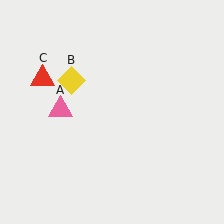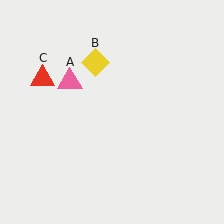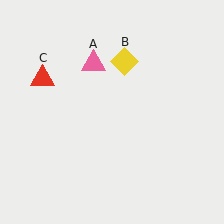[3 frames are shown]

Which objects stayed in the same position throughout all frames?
Red triangle (object C) remained stationary.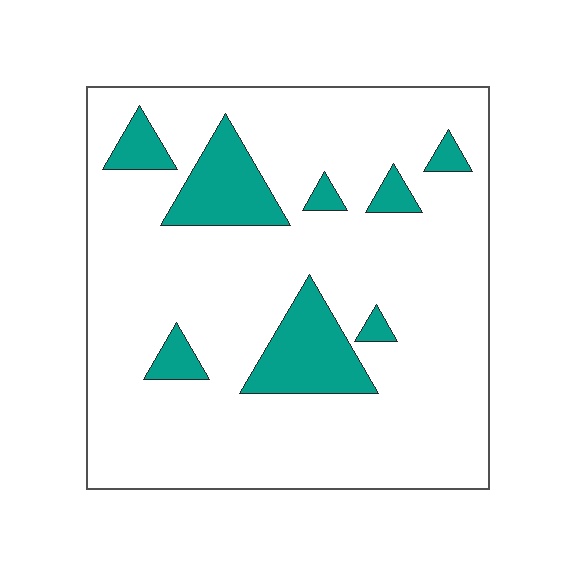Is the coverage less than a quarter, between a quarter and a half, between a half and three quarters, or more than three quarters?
Less than a quarter.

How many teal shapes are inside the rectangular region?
8.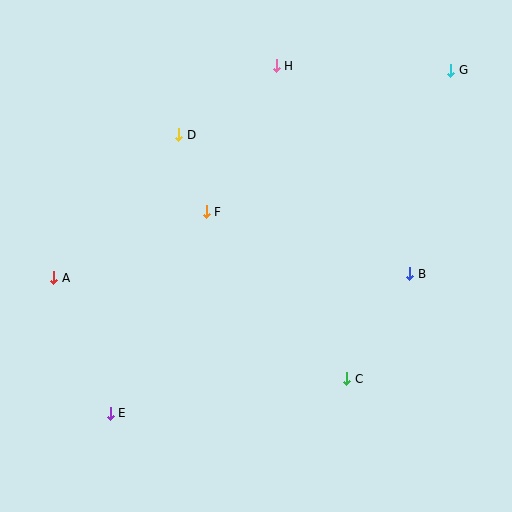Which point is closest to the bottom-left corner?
Point E is closest to the bottom-left corner.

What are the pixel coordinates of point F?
Point F is at (206, 212).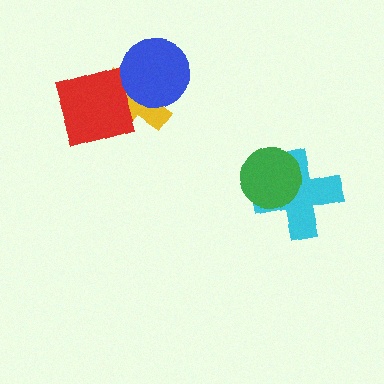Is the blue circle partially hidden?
No, no other shape covers it.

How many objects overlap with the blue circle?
1 object overlaps with the blue circle.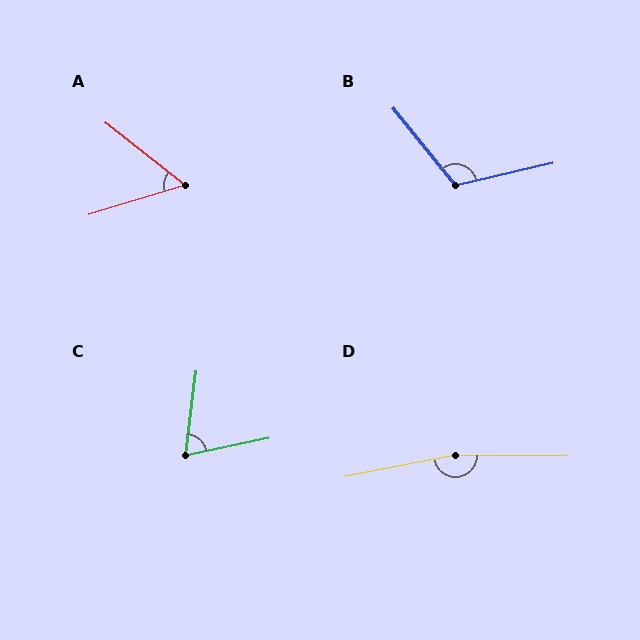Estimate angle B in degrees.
Approximately 116 degrees.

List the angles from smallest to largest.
A (55°), C (71°), B (116°), D (169°).